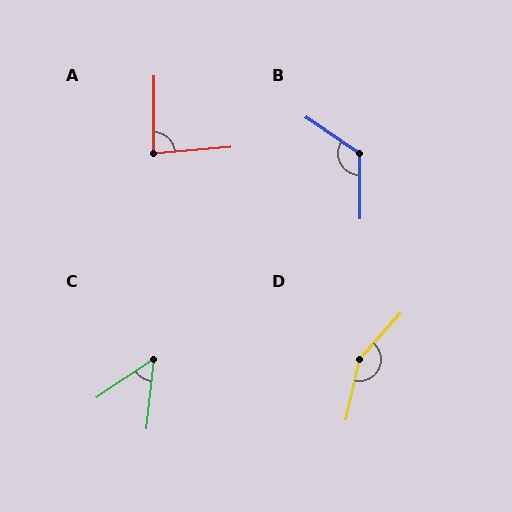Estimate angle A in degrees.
Approximately 84 degrees.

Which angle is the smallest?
C, at approximately 50 degrees.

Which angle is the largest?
D, at approximately 151 degrees.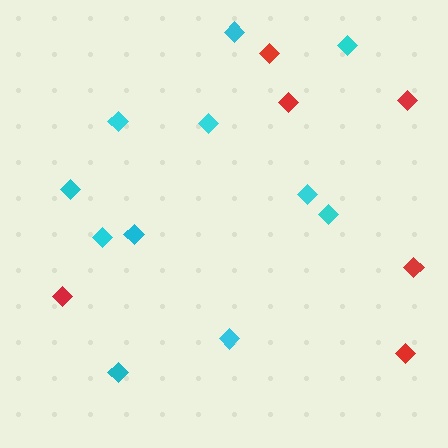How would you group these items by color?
There are 2 groups: one group of cyan diamonds (11) and one group of red diamonds (6).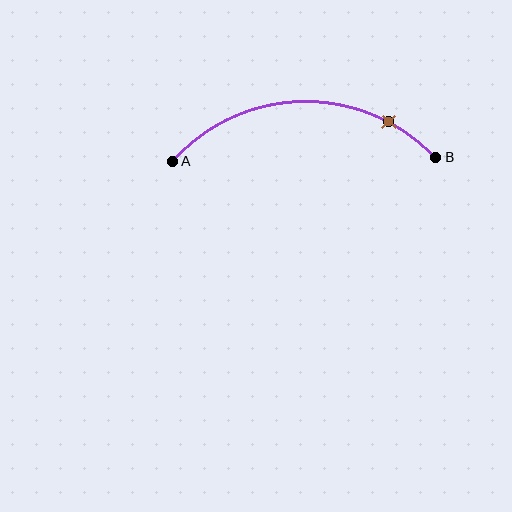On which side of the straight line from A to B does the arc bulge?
The arc bulges above the straight line connecting A and B.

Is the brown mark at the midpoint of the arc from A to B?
No. The brown mark lies on the arc but is closer to endpoint B. The arc midpoint would be at the point on the curve equidistant along the arc from both A and B.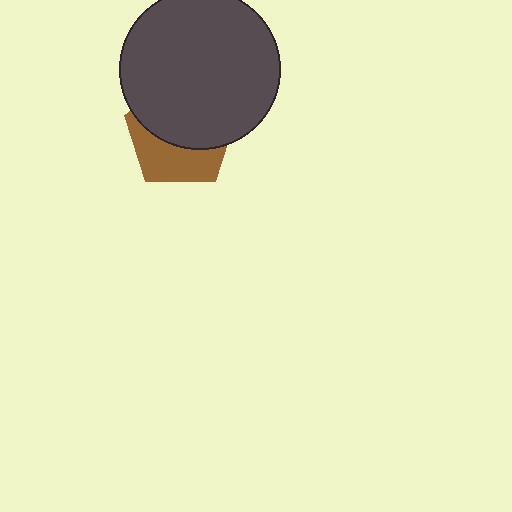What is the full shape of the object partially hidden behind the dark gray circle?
The partially hidden object is a brown pentagon.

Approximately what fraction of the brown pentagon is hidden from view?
Roughly 59% of the brown pentagon is hidden behind the dark gray circle.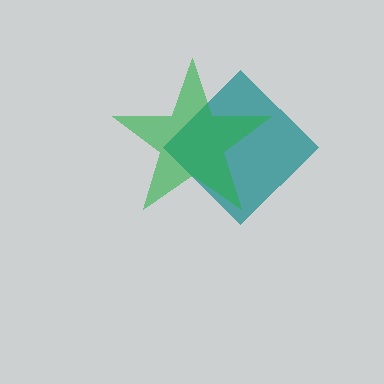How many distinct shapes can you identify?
There are 2 distinct shapes: a teal diamond, a green star.